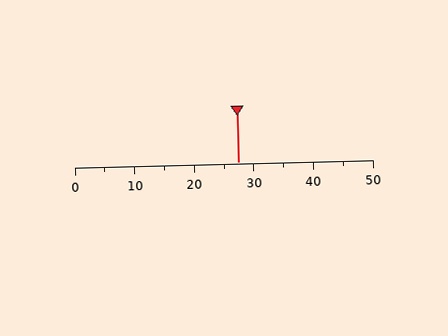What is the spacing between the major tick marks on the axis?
The major ticks are spaced 10 apart.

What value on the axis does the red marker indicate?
The marker indicates approximately 27.5.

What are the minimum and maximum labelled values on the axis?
The axis runs from 0 to 50.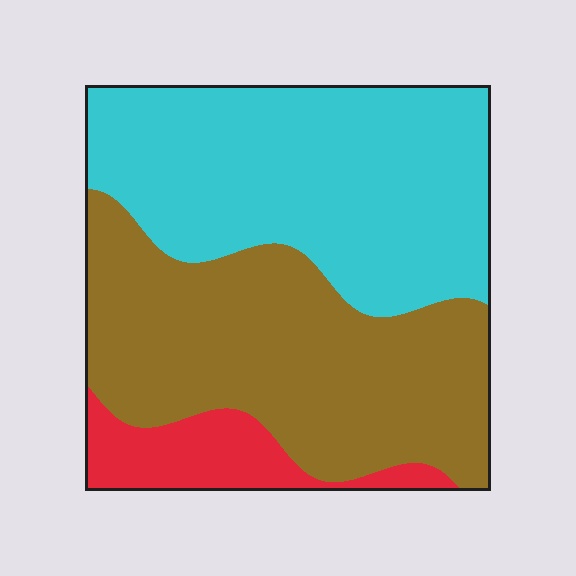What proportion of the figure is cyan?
Cyan takes up between a third and a half of the figure.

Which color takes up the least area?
Red, at roughly 10%.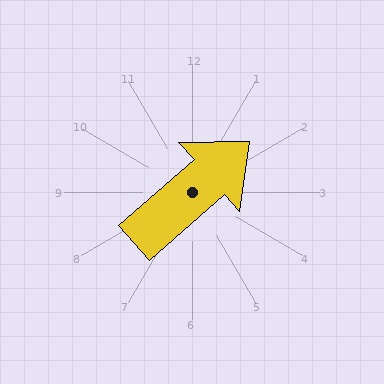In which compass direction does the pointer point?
Northeast.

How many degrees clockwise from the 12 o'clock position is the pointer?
Approximately 49 degrees.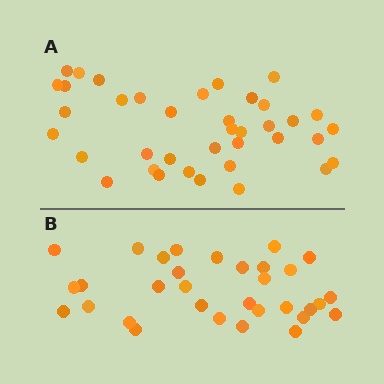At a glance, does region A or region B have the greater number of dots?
Region A (the top region) has more dots.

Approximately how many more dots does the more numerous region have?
Region A has about 6 more dots than region B.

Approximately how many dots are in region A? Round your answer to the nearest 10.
About 40 dots. (The exact count is 38, which rounds to 40.)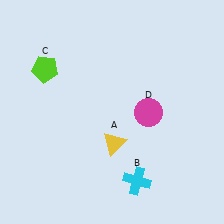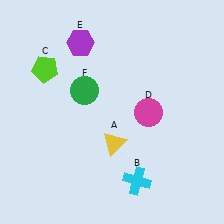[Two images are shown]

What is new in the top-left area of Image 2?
A green circle (F) was added in the top-left area of Image 2.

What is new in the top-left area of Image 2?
A purple hexagon (E) was added in the top-left area of Image 2.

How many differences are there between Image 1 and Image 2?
There are 2 differences between the two images.